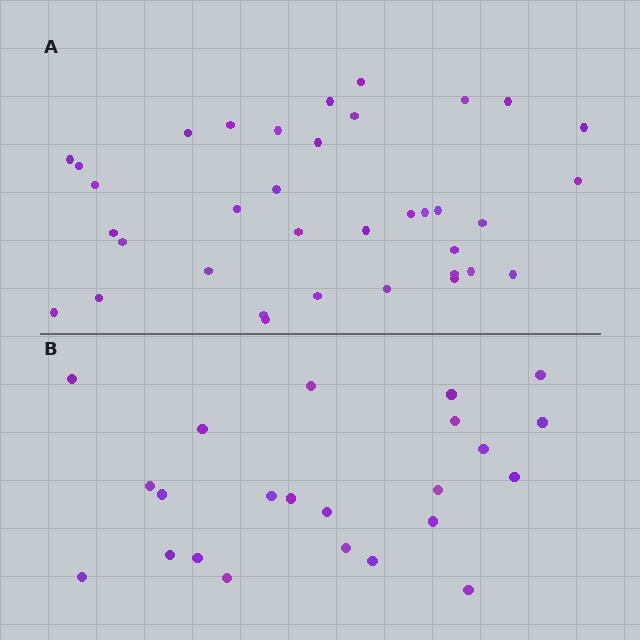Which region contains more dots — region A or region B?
Region A (the top region) has more dots.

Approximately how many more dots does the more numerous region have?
Region A has approximately 15 more dots than region B.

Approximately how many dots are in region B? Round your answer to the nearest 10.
About 20 dots. (The exact count is 23, which rounds to 20.)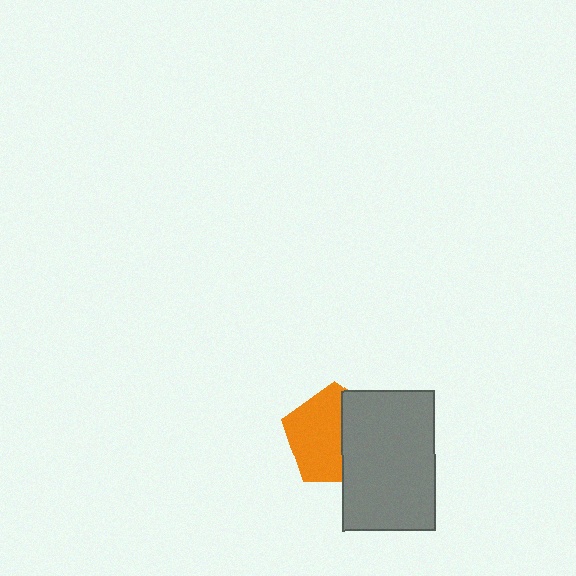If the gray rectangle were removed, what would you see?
You would see the complete orange pentagon.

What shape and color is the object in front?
The object in front is a gray rectangle.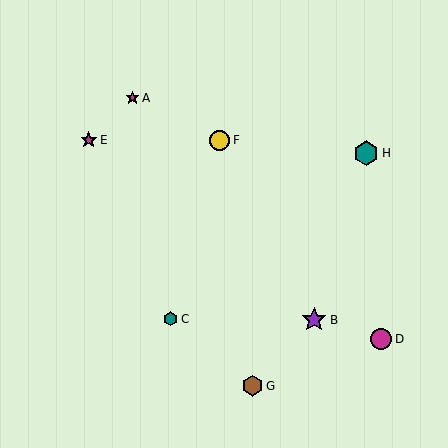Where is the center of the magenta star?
The center of the magenta star is at (89, 140).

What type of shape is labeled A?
Shape A is a magenta star.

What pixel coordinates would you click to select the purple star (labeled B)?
Click at (314, 320) to select the purple star B.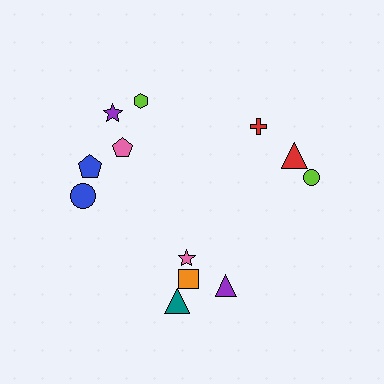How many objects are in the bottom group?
There are 4 objects.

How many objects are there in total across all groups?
There are 12 objects.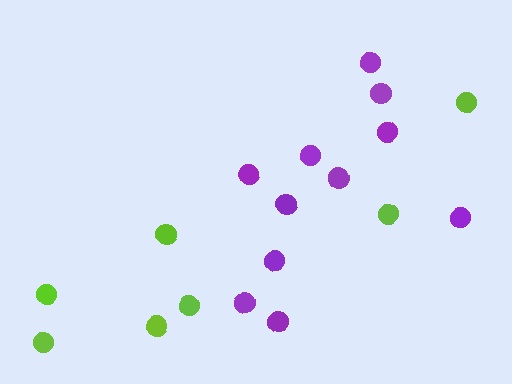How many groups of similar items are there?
There are 2 groups: one group of purple circles (11) and one group of lime circles (7).